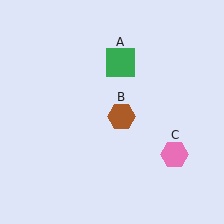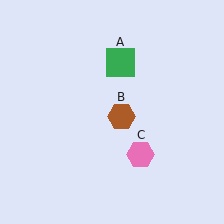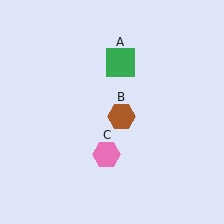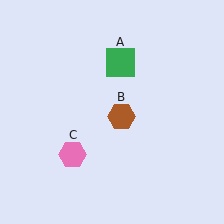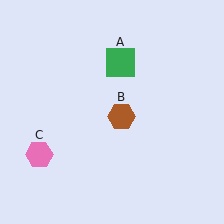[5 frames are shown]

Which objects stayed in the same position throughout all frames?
Green square (object A) and brown hexagon (object B) remained stationary.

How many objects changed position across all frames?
1 object changed position: pink hexagon (object C).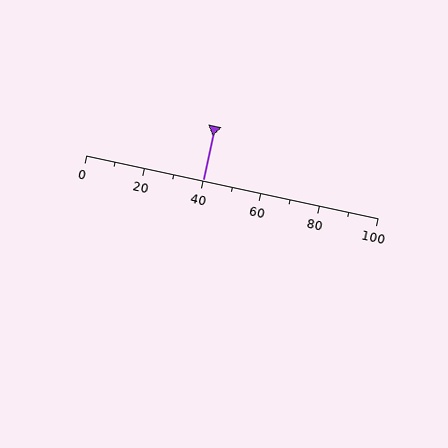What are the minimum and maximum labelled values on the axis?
The axis runs from 0 to 100.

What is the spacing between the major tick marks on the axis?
The major ticks are spaced 20 apart.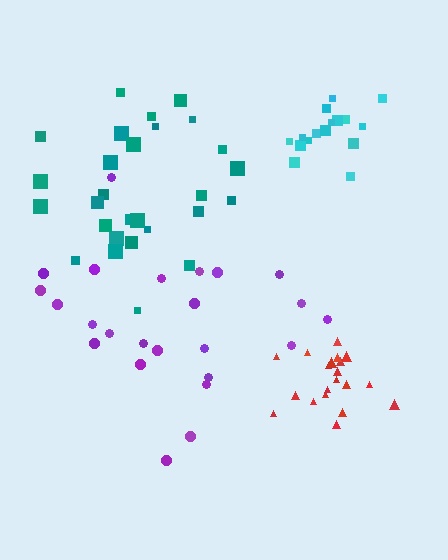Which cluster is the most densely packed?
Red.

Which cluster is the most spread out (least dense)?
Purple.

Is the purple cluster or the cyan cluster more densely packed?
Cyan.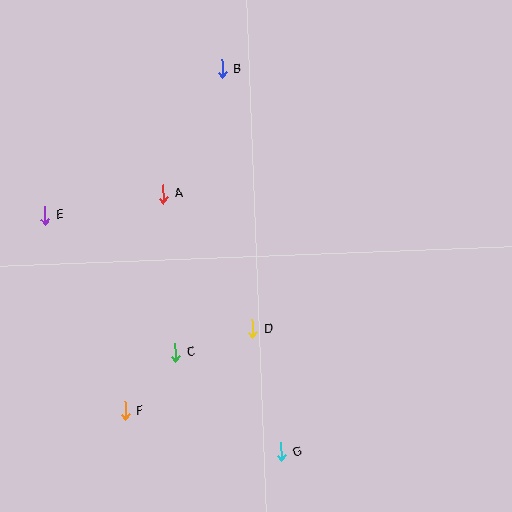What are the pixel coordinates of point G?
Point G is at (281, 452).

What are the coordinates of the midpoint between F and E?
The midpoint between F and E is at (85, 313).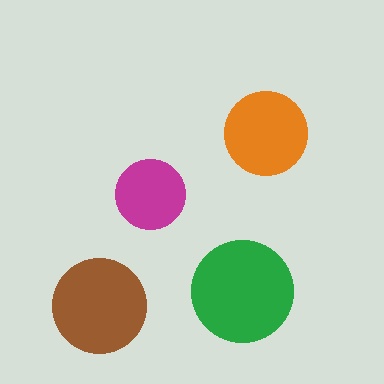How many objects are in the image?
There are 4 objects in the image.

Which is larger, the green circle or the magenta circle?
The green one.